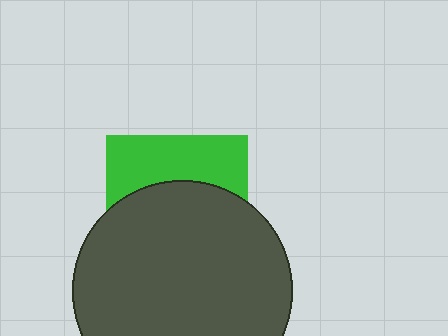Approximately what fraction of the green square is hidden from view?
Roughly 63% of the green square is hidden behind the dark gray circle.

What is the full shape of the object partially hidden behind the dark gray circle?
The partially hidden object is a green square.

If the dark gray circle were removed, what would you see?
You would see the complete green square.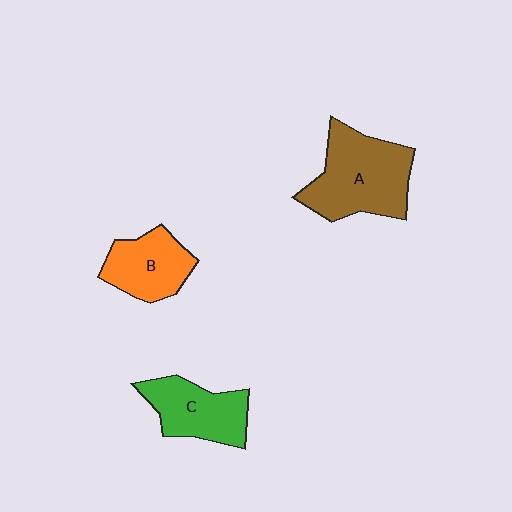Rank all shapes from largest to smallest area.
From largest to smallest: A (brown), C (green), B (orange).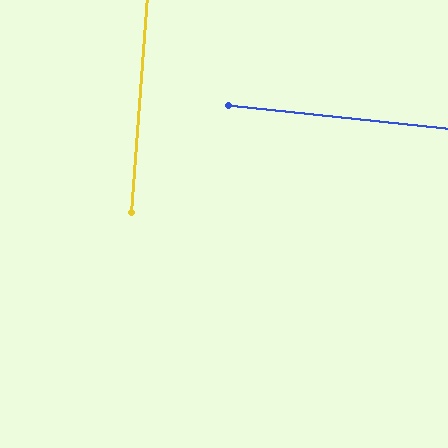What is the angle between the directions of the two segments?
Approximately 88 degrees.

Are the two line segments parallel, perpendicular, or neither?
Perpendicular — they meet at approximately 88°.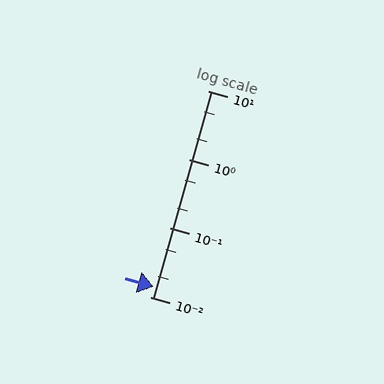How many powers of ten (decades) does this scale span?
The scale spans 3 decades, from 0.01 to 10.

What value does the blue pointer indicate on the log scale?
The pointer indicates approximately 0.014.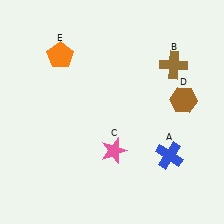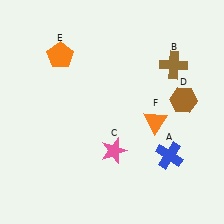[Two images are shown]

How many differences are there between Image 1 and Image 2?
There is 1 difference between the two images.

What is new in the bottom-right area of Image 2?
An orange triangle (F) was added in the bottom-right area of Image 2.